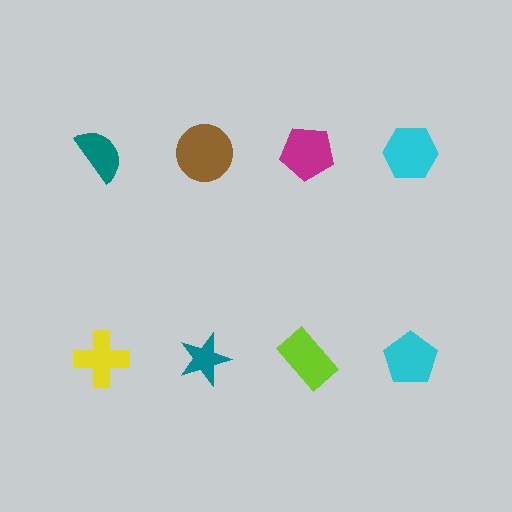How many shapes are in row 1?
4 shapes.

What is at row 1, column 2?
A brown circle.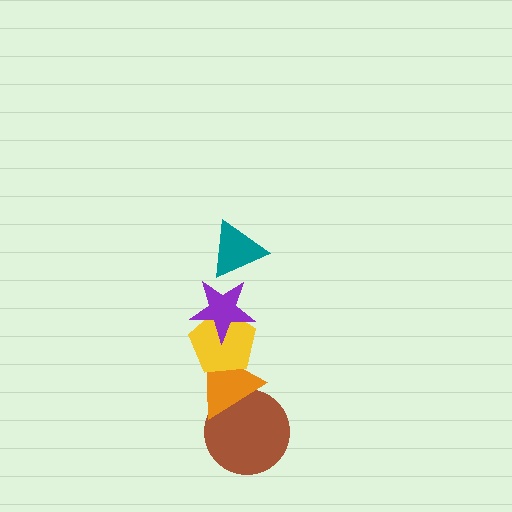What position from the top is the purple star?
The purple star is 2nd from the top.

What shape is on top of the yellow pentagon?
The purple star is on top of the yellow pentagon.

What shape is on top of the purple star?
The teal triangle is on top of the purple star.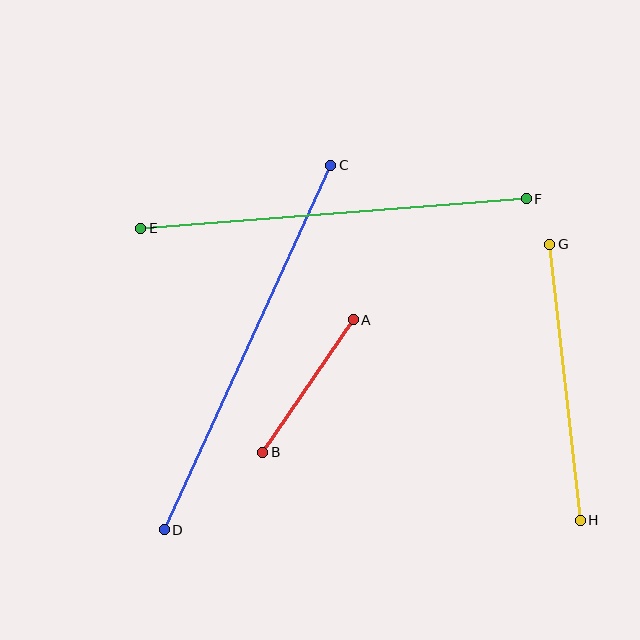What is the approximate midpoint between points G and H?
The midpoint is at approximately (565, 382) pixels.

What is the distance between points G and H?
The distance is approximately 278 pixels.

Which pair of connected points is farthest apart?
Points C and D are farthest apart.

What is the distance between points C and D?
The distance is approximately 401 pixels.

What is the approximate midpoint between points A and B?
The midpoint is at approximately (308, 386) pixels.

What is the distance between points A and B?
The distance is approximately 160 pixels.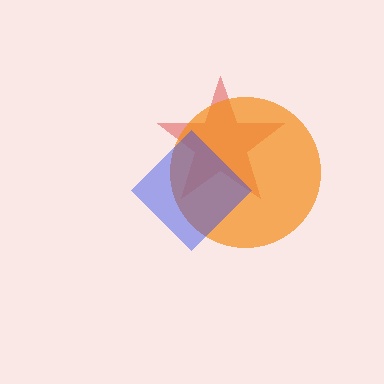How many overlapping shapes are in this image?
There are 3 overlapping shapes in the image.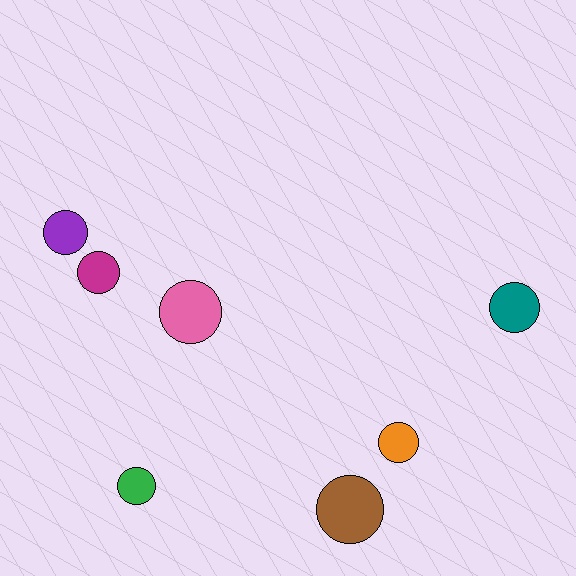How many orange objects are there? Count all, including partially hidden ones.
There is 1 orange object.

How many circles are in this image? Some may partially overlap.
There are 7 circles.